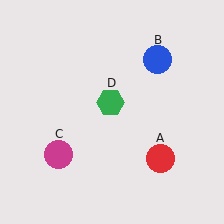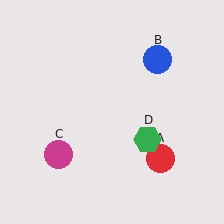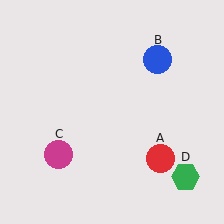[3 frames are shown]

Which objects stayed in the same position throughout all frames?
Red circle (object A) and blue circle (object B) and magenta circle (object C) remained stationary.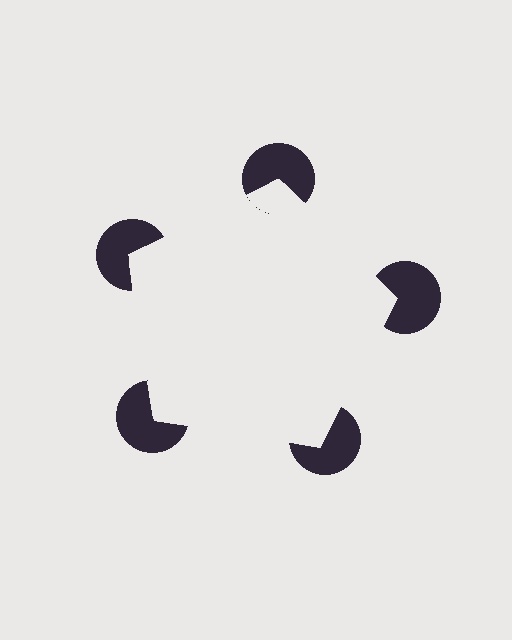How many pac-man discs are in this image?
There are 5 — one at each vertex of the illusory pentagon.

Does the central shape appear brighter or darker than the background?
It typically appears slightly brighter than the background, even though no actual brightness change is drawn.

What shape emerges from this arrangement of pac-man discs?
An illusory pentagon — its edges are inferred from the aligned wedge cuts in the pac-man discs, not physically drawn.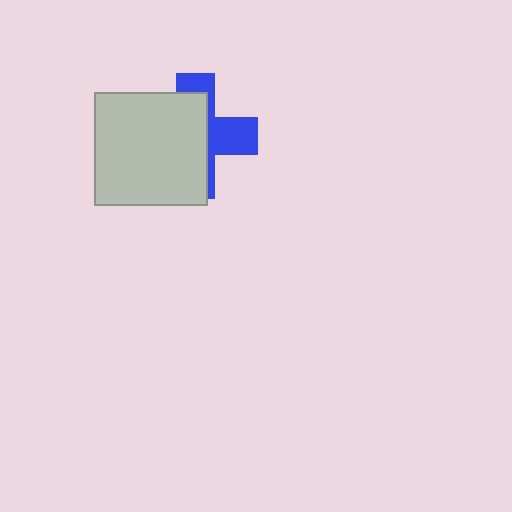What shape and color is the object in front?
The object in front is a light gray square.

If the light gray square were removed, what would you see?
You would see the complete blue cross.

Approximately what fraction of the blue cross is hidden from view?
Roughly 61% of the blue cross is hidden behind the light gray square.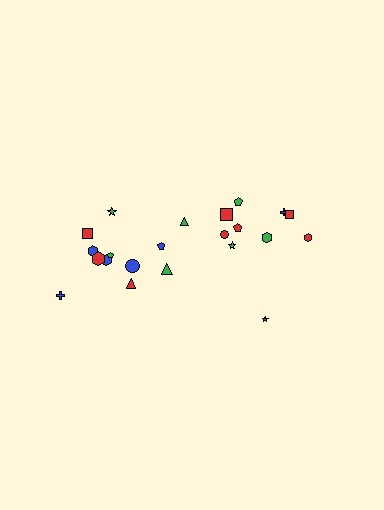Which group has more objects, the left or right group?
The left group.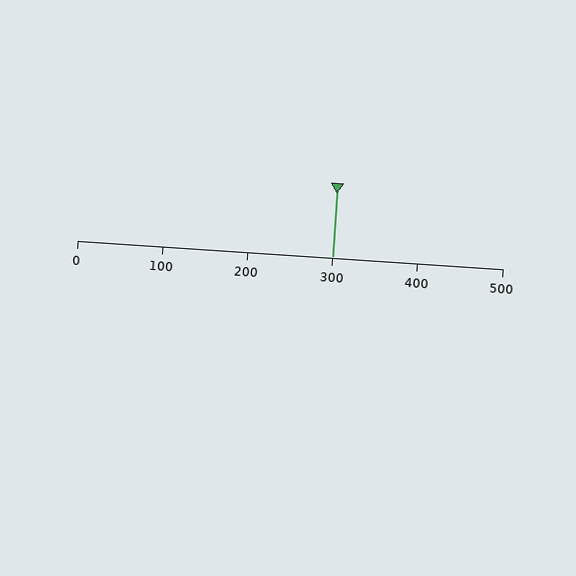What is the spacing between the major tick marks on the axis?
The major ticks are spaced 100 apart.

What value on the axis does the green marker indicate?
The marker indicates approximately 300.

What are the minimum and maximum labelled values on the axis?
The axis runs from 0 to 500.